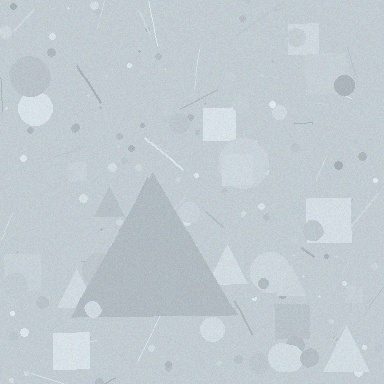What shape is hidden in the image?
A triangle is hidden in the image.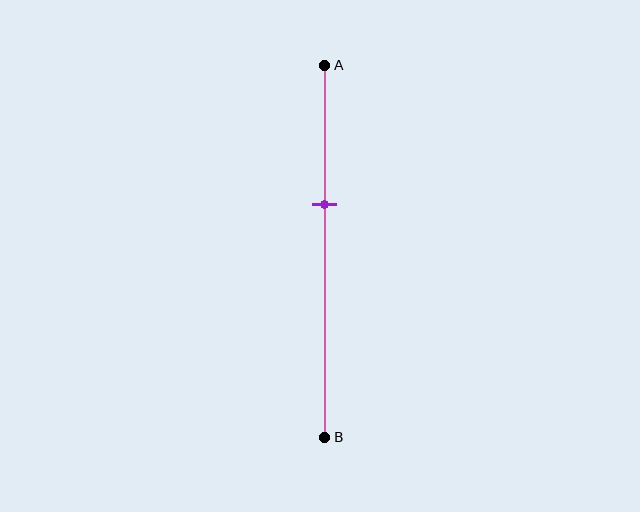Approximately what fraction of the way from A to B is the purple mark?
The purple mark is approximately 40% of the way from A to B.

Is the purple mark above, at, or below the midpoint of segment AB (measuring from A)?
The purple mark is above the midpoint of segment AB.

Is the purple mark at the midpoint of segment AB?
No, the mark is at about 40% from A, not at the 50% midpoint.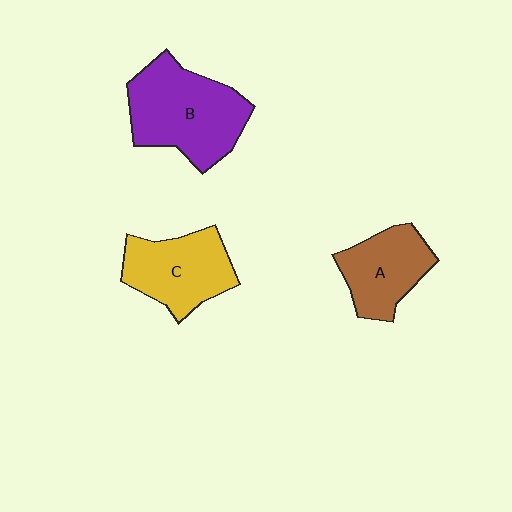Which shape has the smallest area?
Shape A (brown).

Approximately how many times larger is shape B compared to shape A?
Approximately 1.5 times.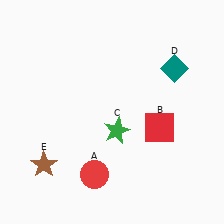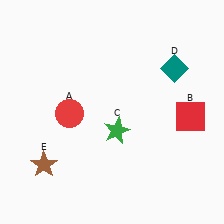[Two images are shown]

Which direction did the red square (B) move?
The red square (B) moved right.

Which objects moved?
The objects that moved are: the red circle (A), the red square (B).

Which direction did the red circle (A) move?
The red circle (A) moved up.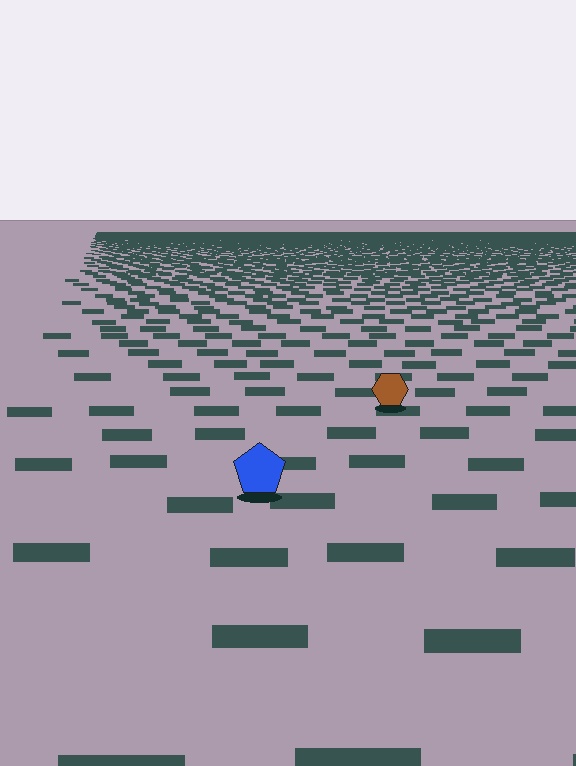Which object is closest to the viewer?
The blue pentagon is closest. The texture marks near it are larger and more spread out.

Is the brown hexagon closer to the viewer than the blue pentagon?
No. The blue pentagon is closer — you can tell from the texture gradient: the ground texture is coarser near it.